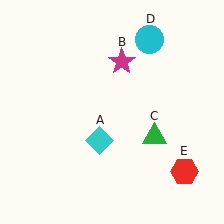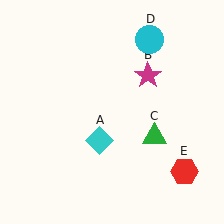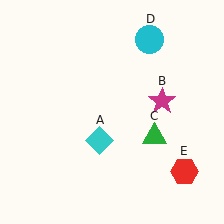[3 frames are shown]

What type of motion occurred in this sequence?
The magenta star (object B) rotated clockwise around the center of the scene.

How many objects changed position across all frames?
1 object changed position: magenta star (object B).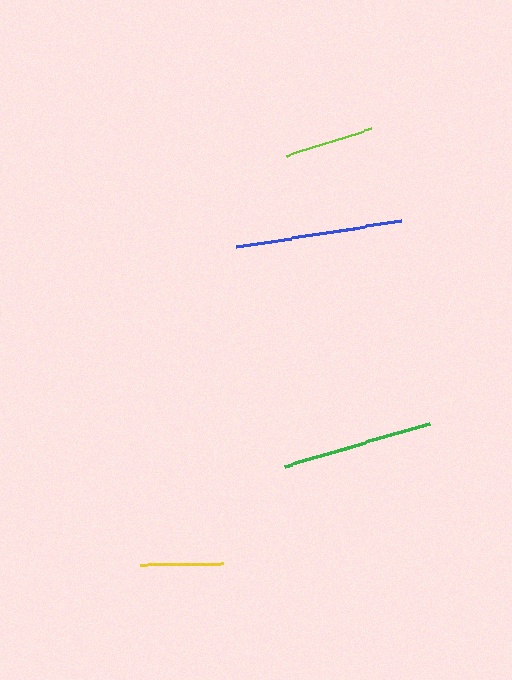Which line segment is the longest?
The blue line is the longest at approximately 167 pixels.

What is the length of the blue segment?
The blue segment is approximately 167 pixels long.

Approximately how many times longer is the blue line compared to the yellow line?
The blue line is approximately 2.0 times the length of the yellow line.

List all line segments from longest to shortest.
From longest to shortest: blue, green, lime, yellow.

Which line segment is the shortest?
The yellow line is the shortest at approximately 82 pixels.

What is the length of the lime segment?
The lime segment is approximately 89 pixels long.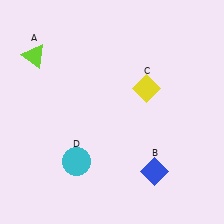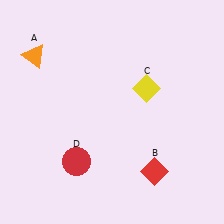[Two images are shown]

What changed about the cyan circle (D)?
In Image 1, D is cyan. In Image 2, it changed to red.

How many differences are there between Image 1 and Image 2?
There are 3 differences between the two images.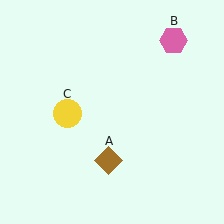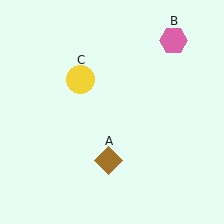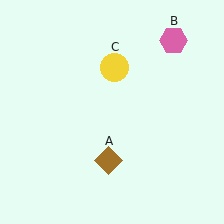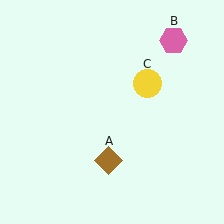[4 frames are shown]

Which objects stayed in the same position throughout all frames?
Brown diamond (object A) and pink hexagon (object B) remained stationary.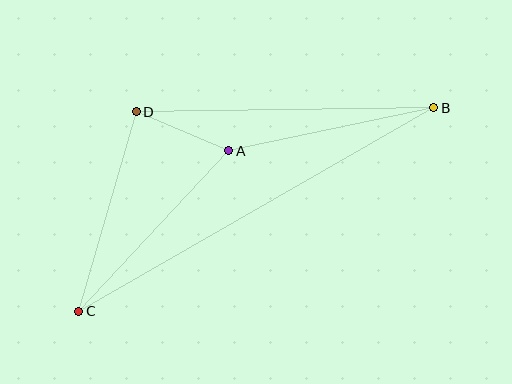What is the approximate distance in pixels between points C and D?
The distance between C and D is approximately 208 pixels.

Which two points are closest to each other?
Points A and D are closest to each other.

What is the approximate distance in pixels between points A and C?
The distance between A and C is approximately 220 pixels.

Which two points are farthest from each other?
Points B and C are farthest from each other.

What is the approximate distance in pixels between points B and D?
The distance between B and D is approximately 298 pixels.